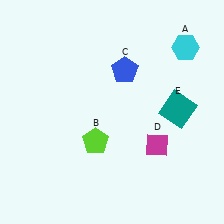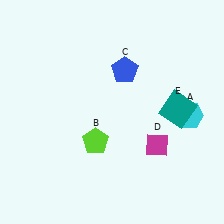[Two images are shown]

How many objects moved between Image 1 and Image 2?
1 object moved between the two images.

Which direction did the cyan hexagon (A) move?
The cyan hexagon (A) moved down.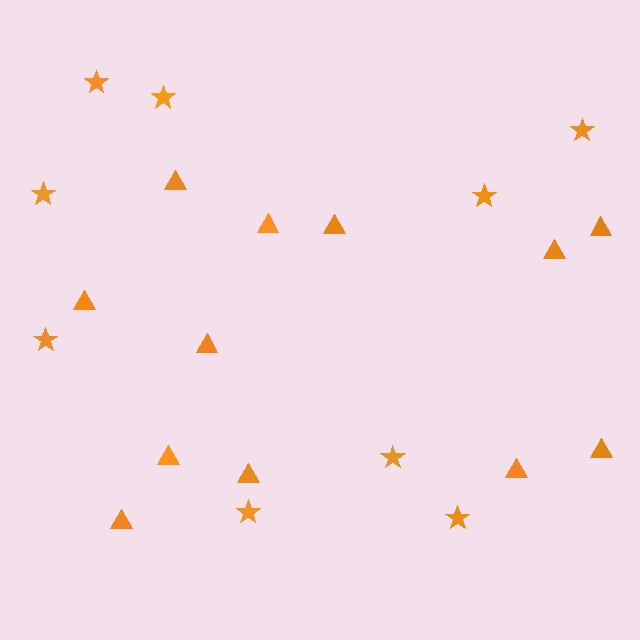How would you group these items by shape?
There are 2 groups: one group of stars (9) and one group of triangles (12).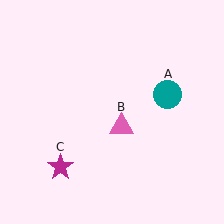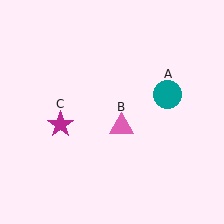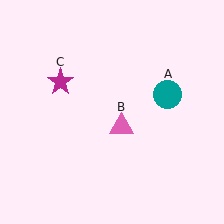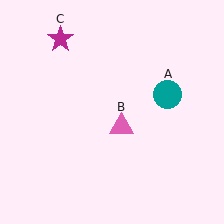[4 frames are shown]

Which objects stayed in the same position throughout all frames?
Teal circle (object A) and pink triangle (object B) remained stationary.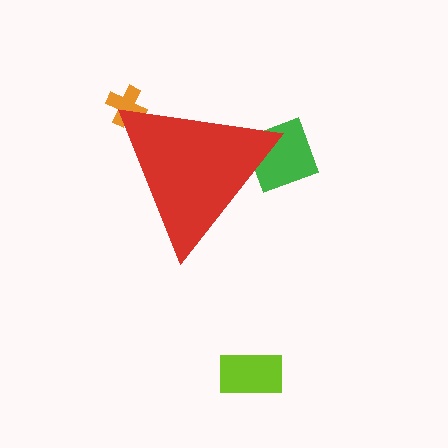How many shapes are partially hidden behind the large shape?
2 shapes are partially hidden.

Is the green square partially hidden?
Yes, the green square is partially hidden behind the red triangle.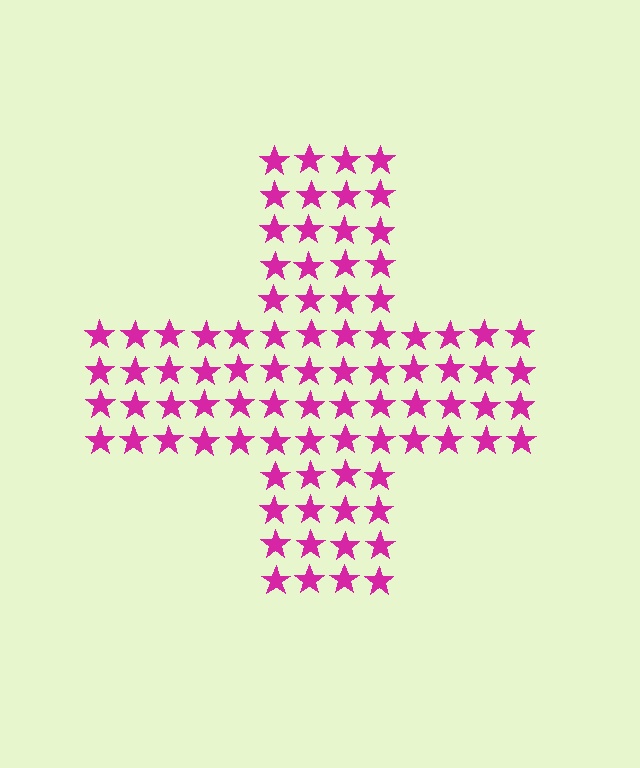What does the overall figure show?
The overall figure shows a cross.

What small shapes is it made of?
It is made of small stars.